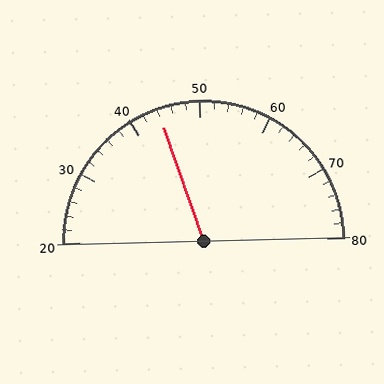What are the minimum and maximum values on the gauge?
The gauge ranges from 20 to 80.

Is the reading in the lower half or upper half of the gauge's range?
The reading is in the lower half of the range (20 to 80).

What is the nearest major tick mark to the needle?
The nearest major tick mark is 40.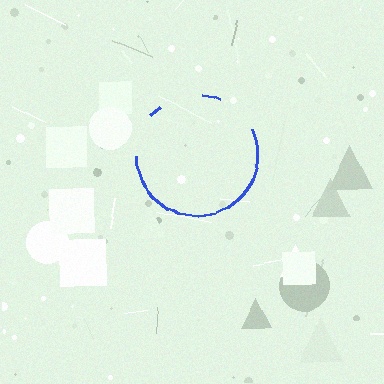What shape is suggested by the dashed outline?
The dashed outline suggests a circle.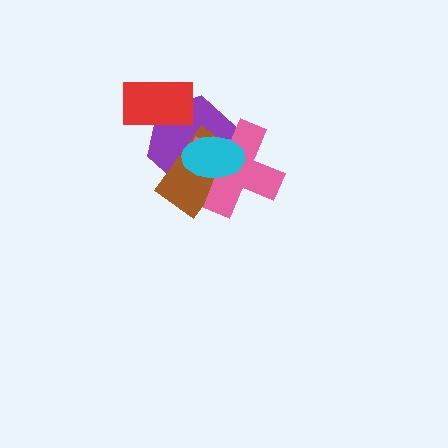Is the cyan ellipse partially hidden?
No, no other shape covers it.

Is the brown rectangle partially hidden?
Yes, it is partially covered by another shape.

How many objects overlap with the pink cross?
3 objects overlap with the pink cross.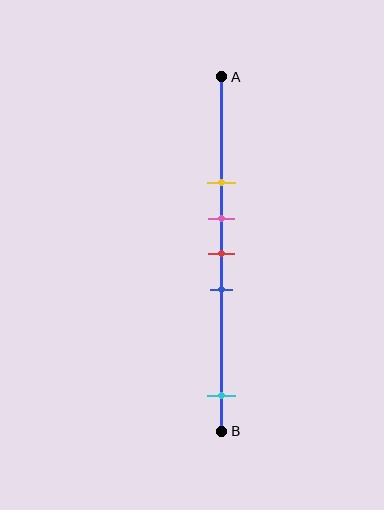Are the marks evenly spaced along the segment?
No, the marks are not evenly spaced.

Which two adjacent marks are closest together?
The pink and red marks are the closest adjacent pair.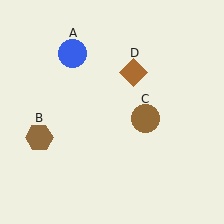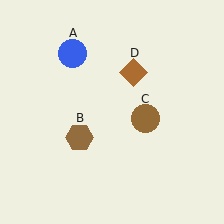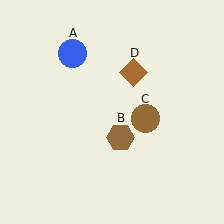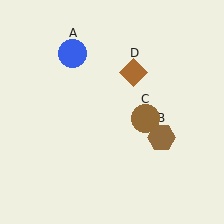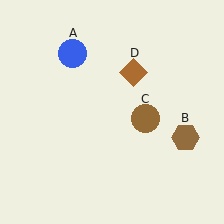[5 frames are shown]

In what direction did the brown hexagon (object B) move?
The brown hexagon (object B) moved right.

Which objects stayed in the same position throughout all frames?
Blue circle (object A) and brown circle (object C) and brown diamond (object D) remained stationary.